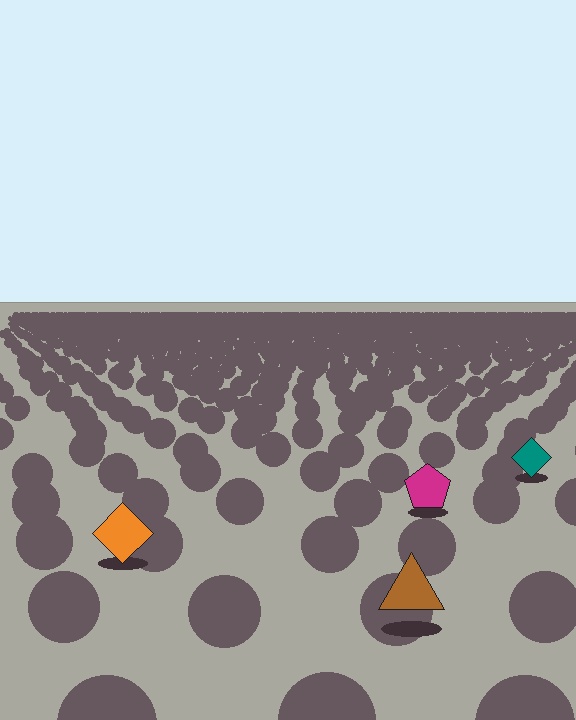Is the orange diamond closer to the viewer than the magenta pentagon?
Yes. The orange diamond is closer — you can tell from the texture gradient: the ground texture is coarser near it.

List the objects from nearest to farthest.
From nearest to farthest: the brown triangle, the orange diamond, the magenta pentagon, the teal diamond.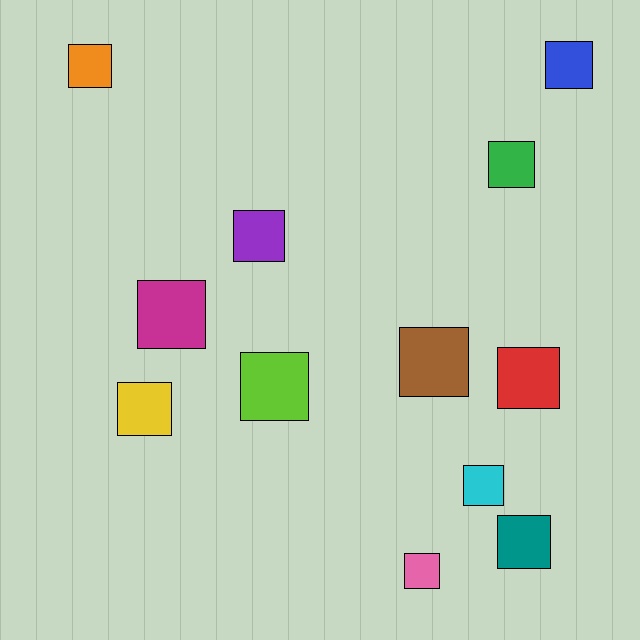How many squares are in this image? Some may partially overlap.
There are 12 squares.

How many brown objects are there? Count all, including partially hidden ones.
There is 1 brown object.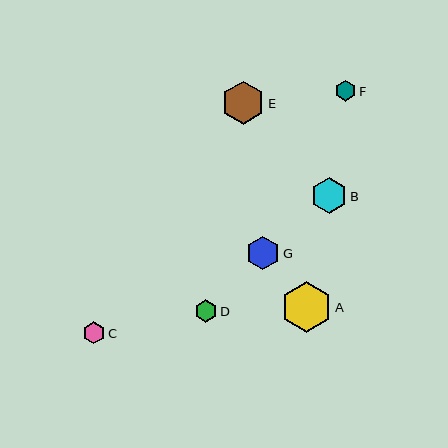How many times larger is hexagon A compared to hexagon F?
Hexagon A is approximately 2.5 times the size of hexagon F.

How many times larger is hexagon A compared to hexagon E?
Hexagon A is approximately 1.2 times the size of hexagon E.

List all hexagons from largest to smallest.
From largest to smallest: A, E, B, G, D, C, F.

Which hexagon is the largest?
Hexagon A is the largest with a size of approximately 51 pixels.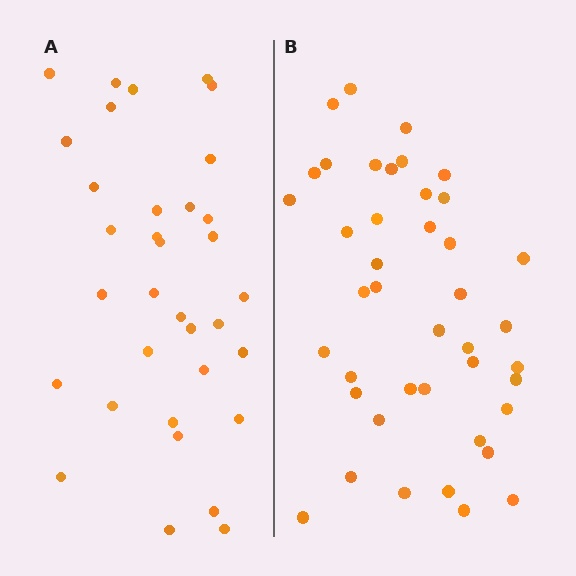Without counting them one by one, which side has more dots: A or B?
Region B (the right region) has more dots.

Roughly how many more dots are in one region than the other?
Region B has roughly 8 or so more dots than region A.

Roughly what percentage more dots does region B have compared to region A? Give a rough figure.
About 25% more.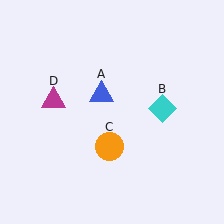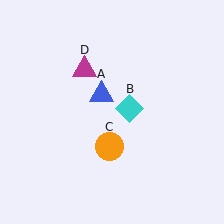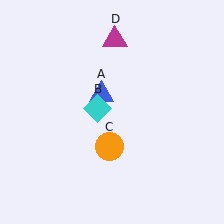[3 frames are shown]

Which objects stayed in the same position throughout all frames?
Blue triangle (object A) and orange circle (object C) remained stationary.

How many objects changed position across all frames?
2 objects changed position: cyan diamond (object B), magenta triangle (object D).